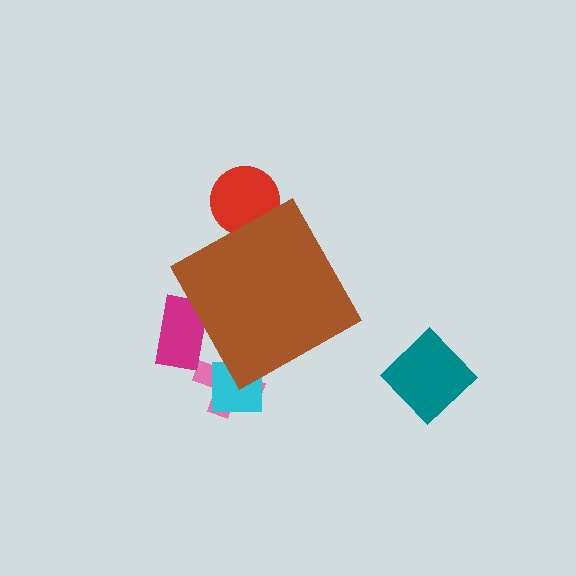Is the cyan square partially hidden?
Yes, the cyan square is partially hidden behind the brown diamond.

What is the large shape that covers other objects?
A brown diamond.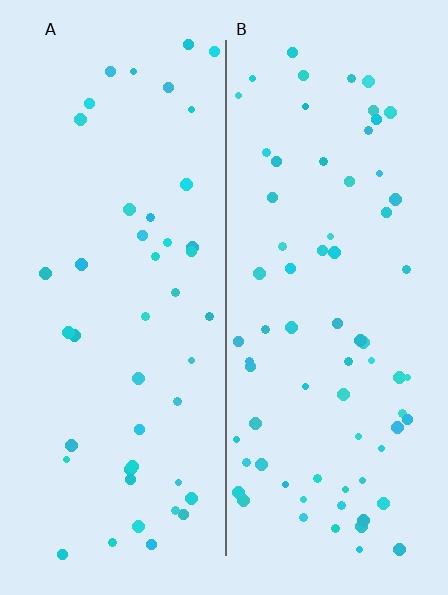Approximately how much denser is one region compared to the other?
Approximately 1.6× — region B over region A.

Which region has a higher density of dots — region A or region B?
B (the right).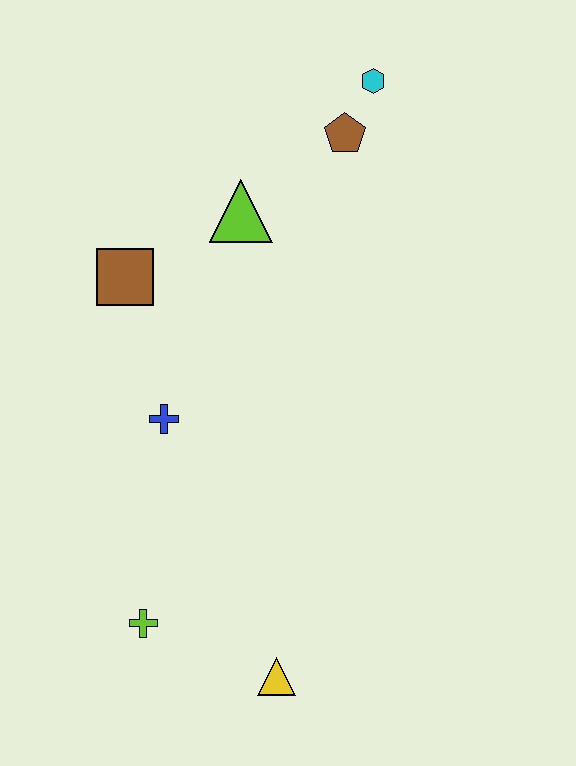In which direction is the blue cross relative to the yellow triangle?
The blue cross is above the yellow triangle.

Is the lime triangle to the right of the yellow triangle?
No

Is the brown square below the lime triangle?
Yes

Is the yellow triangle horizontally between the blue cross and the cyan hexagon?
Yes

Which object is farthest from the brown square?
The yellow triangle is farthest from the brown square.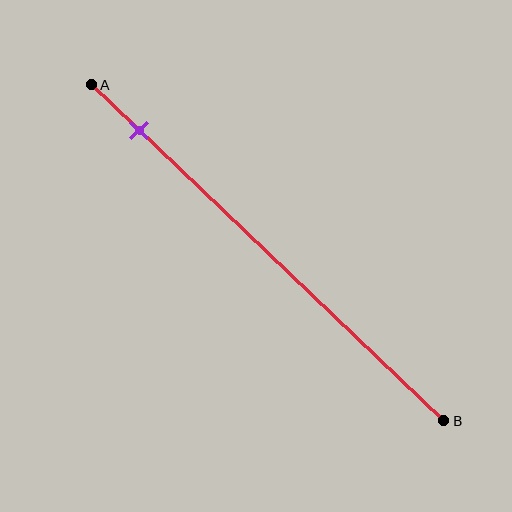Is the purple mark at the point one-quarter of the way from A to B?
No, the mark is at about 15% from A, not at the 25% one-quarter point.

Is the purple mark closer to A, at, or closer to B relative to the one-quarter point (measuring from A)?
The purple mark is closer to point A than the one-quarter point of segment AB.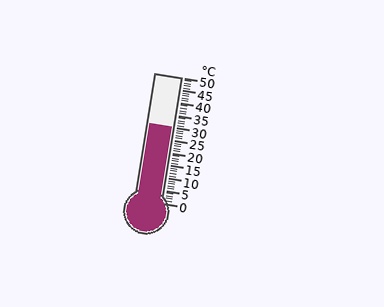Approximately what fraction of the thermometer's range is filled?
The thermometer is filled to approximately 60% of its range.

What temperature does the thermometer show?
The thermometer shows approximately 30°C.